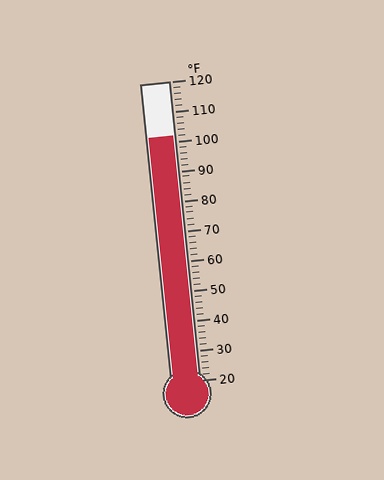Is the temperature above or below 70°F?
The temperature is above 70°F.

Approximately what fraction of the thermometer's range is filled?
The thermometer is filled to approximately 80% of its range.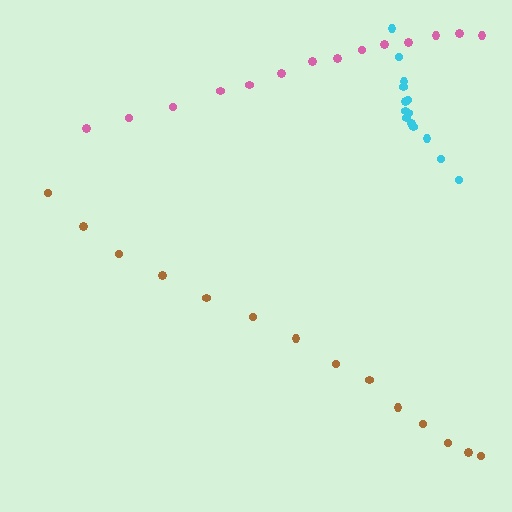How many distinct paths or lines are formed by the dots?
There are 3 distinct paths.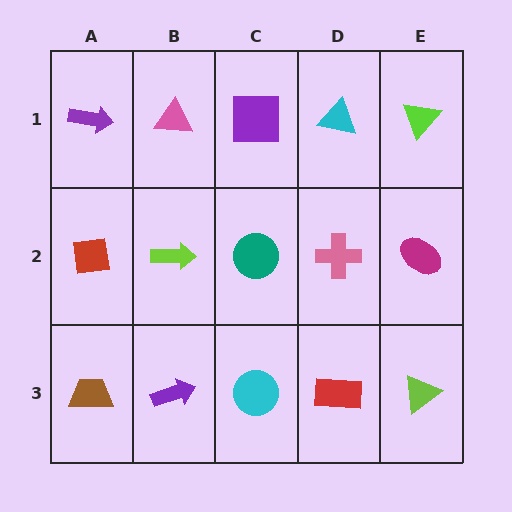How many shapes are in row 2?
5 shapes.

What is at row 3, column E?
A lime triangle.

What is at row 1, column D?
A cyan triangle.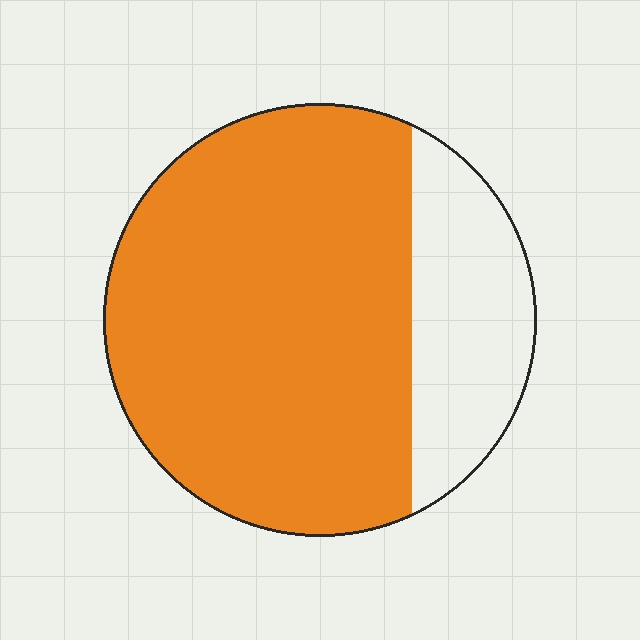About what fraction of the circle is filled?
About three quarters (3/4).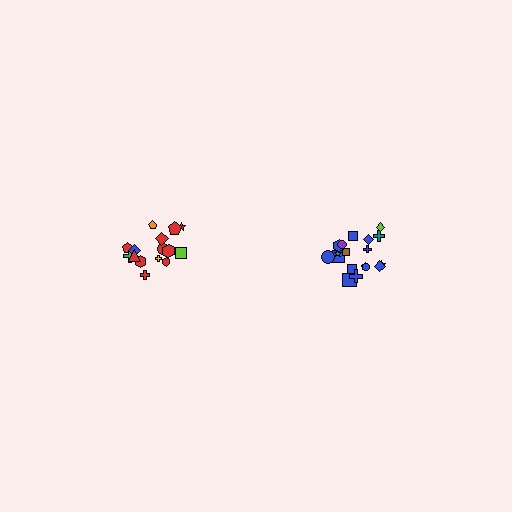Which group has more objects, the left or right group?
The right group.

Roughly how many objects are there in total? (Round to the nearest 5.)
Roughly 35 objects in total.